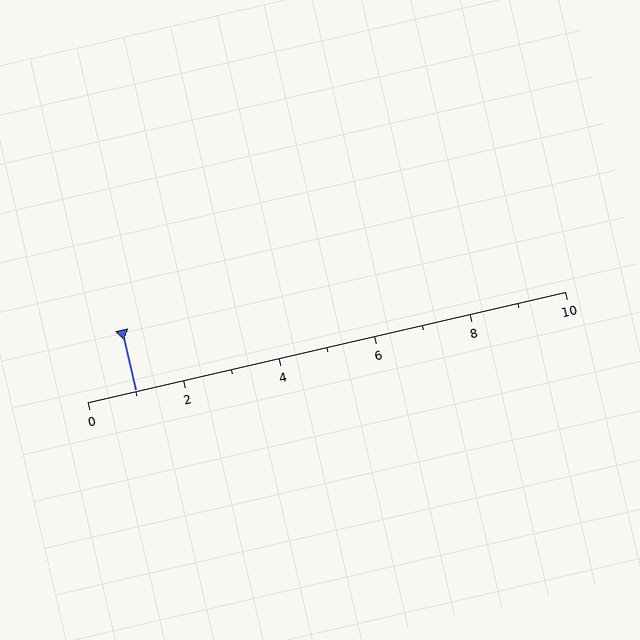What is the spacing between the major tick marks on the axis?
The major ticks are spaced 2 apart.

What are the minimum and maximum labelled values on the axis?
The axis runs from 0 to 10.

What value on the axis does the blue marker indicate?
The marker indicates approximately 1.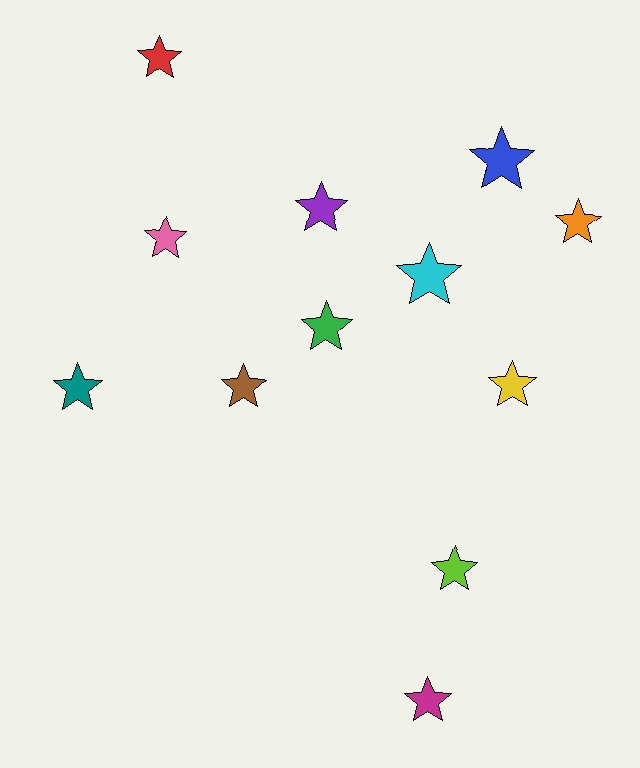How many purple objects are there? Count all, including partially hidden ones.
There is 1 purple object.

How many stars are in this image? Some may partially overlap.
There are 12 stars.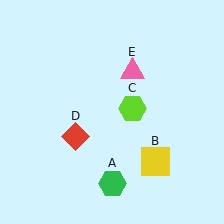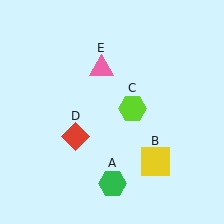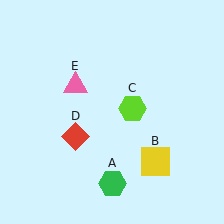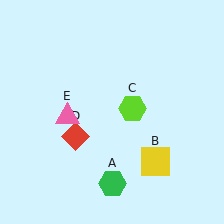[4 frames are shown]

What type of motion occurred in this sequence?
The pink triangle (object E) rotated counterclockwise around the center of the scene.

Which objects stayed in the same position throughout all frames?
Green hexagon (object A) and yellow square (object B) and lime hexagon (object C) and red diamond (object D) remained stationary.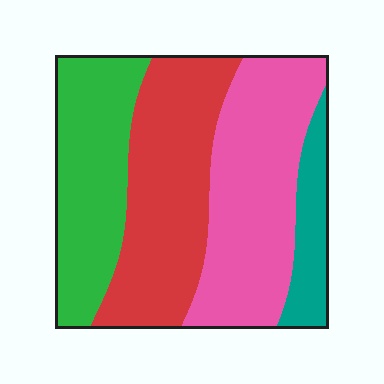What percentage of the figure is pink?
Pink takes up between a quarter and a half of the figure.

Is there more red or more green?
Red.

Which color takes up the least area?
Teal, at roughly 10%.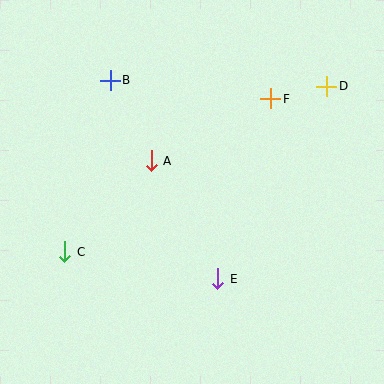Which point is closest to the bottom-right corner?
Point E is closest to the bottom-right corner.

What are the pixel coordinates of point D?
Point D is at (327, 86).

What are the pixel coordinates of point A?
Point A is at (151, 161).